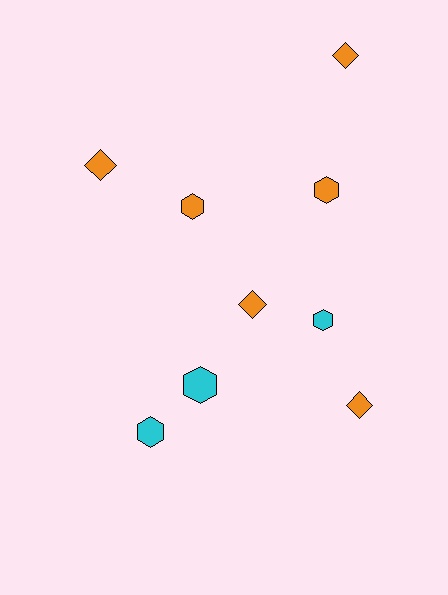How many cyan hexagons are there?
There are 3 cyan hexagons.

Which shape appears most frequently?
Hexagon, with 5 objects.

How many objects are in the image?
There are 9 objects.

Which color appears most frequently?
Orange, with 6 objects.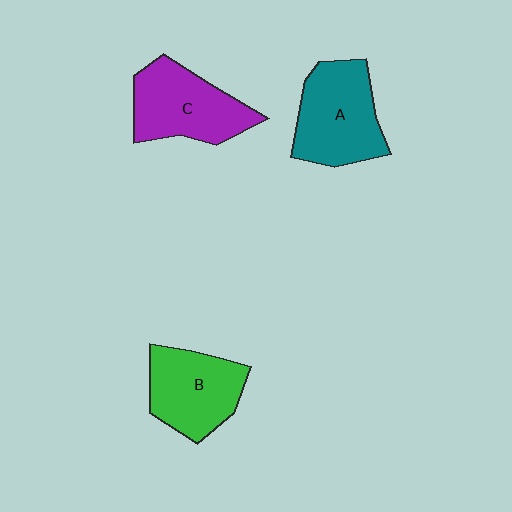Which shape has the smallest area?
Shape B (green).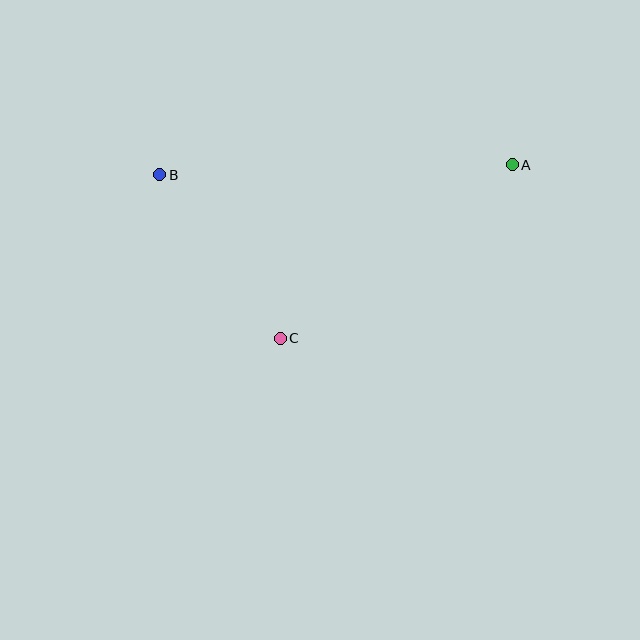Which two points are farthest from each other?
Points A and B are farthest from each other.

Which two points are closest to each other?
Points B and C are closest to each other.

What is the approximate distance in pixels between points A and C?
The distance between A and C is approximately 290 pixels.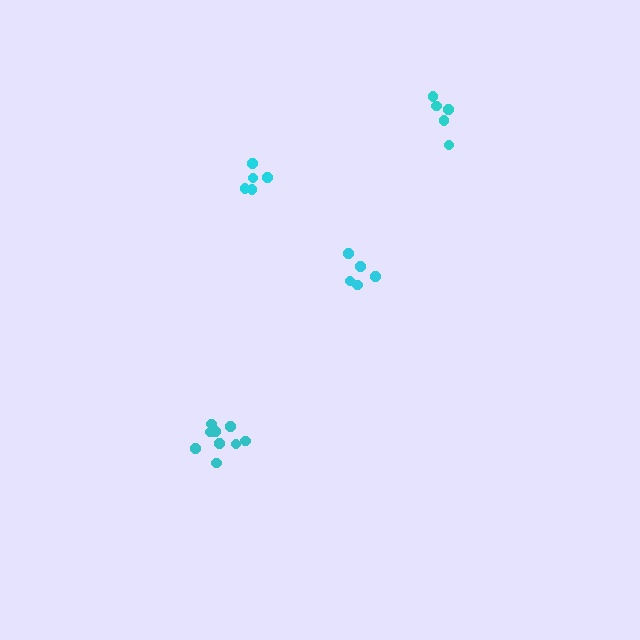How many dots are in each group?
Group 1: 5 dots, Group 2: 5 dots, Group 3: 9 dots, Group 4: 5 dots (24 total).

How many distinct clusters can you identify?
There are 4 distinct clusters.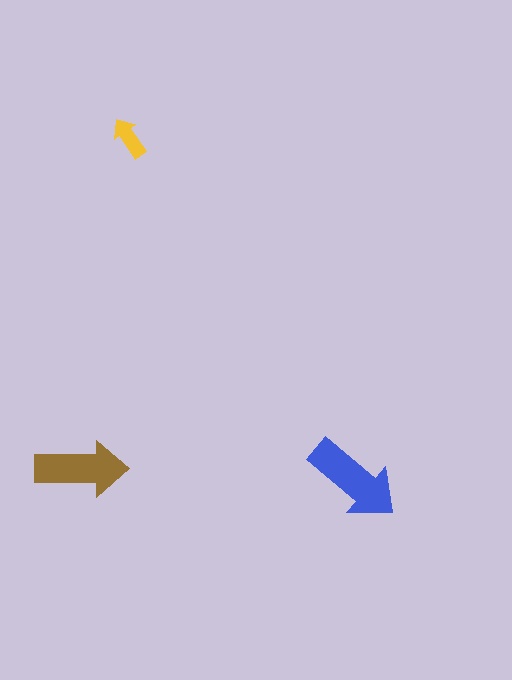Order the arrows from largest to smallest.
the blue one, the brown one, the yellow one.